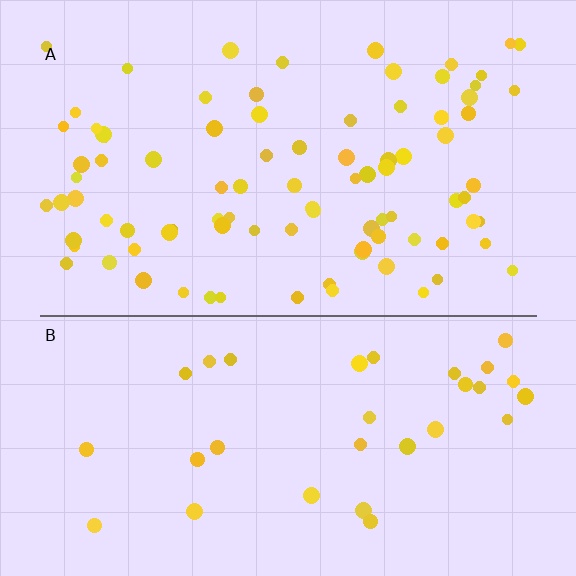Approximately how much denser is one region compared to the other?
Approximately 2.8× — region A over region B.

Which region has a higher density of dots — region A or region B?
A (the top).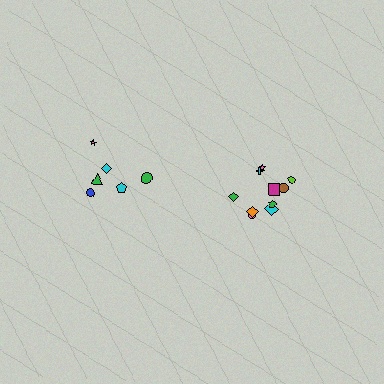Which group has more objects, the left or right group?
The right group.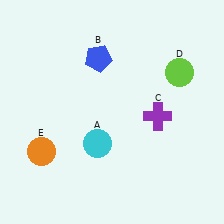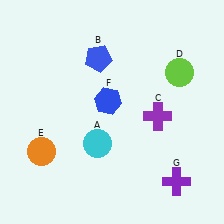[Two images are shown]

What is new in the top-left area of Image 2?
A blue hexagon (F) was added in the top-left area of Image 2.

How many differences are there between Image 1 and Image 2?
There are 2 differences between the two images.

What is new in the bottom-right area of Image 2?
A purple cross (G) was added in the bottom-right area of Image 2.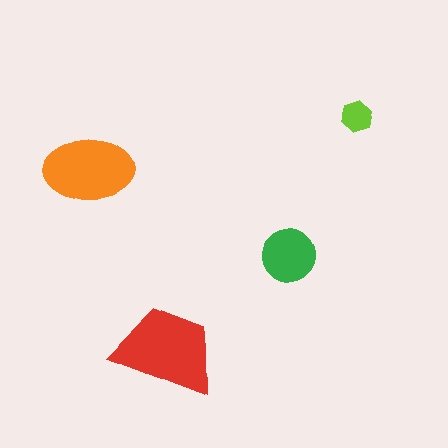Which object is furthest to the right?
The lime hexagon is rightmost.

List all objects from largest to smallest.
The red trapezoid, the orange ellipse, the green circle, the lime hexagon.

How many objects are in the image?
There are 4 objects in the image.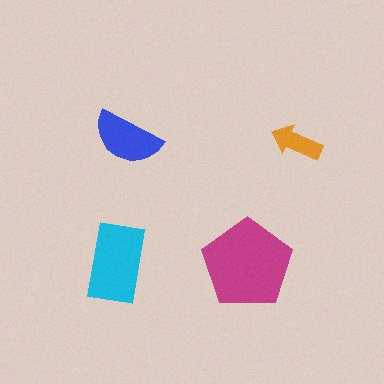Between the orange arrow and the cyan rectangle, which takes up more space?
The cyan rectangle.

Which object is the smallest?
The orange arrow.